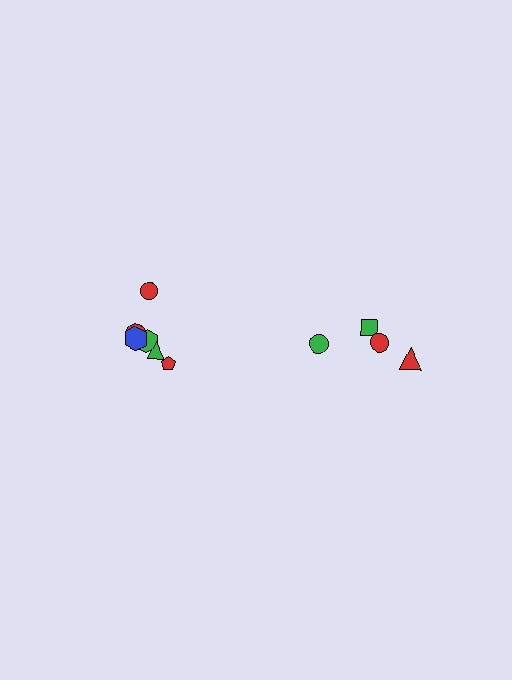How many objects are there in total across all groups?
There are 10 objects.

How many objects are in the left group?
There are 6 objects.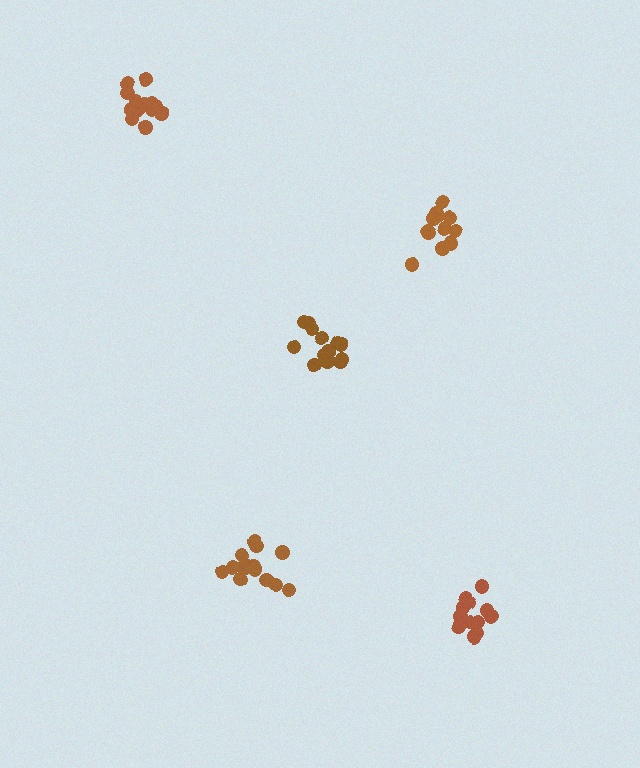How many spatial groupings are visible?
There are 5 spatial groupings.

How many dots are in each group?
Group 1: 14 dots, Group 2: 15 dots, Group 3: 12 dots, Group 4: 14 dots, Group 5: 14 dots (69 total).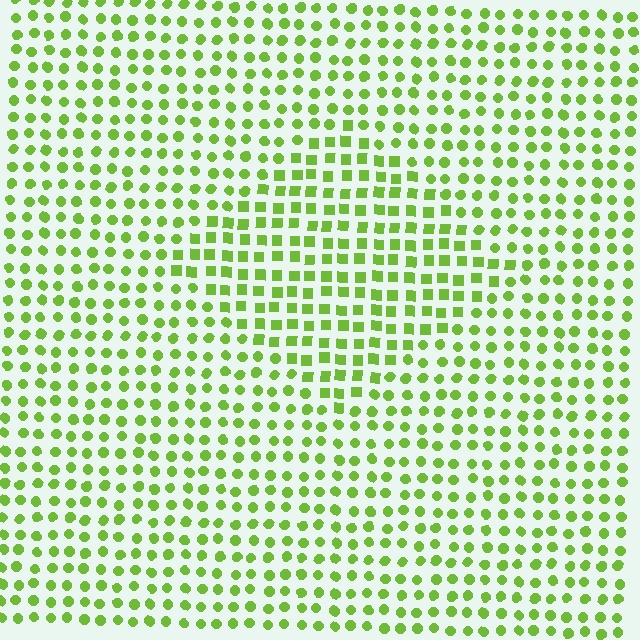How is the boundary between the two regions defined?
The boundary is defined by a change in element shape: squares inside vs. circles outside. All elements share the same color and spacing.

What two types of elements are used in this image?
The image uses squares inside the diamond region and circles outside it.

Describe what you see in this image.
The image is filled with small lime elements arranged in a uniform grid. A diamond-shaped region contains squares, while the surrounding area contains circles. The boundary is defined purely by the change in element shape.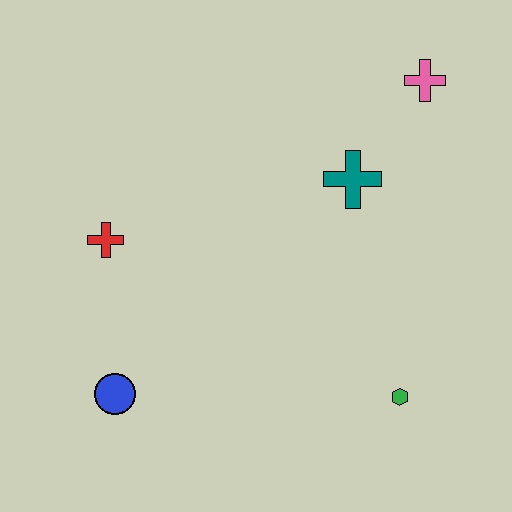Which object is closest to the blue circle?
The red cross is closest to the blue circle.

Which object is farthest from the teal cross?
The blue circle is farthest from the teal cross.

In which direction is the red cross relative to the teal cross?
The red cross is to the left of the teal cross.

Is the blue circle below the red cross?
Yes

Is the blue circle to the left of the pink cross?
Yes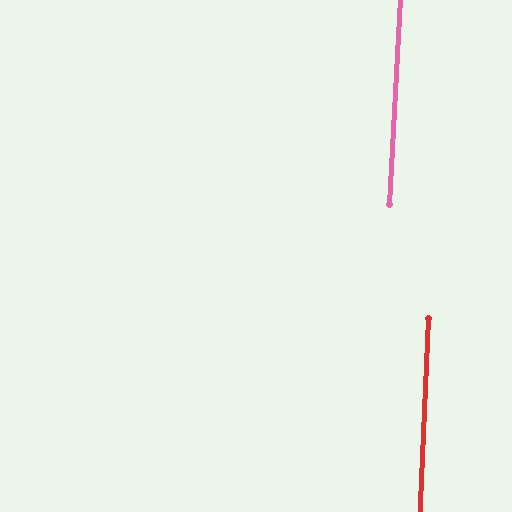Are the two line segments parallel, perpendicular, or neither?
Parallel — their directions differ by only 0.6°.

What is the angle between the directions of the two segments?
Approximately 1 degree.